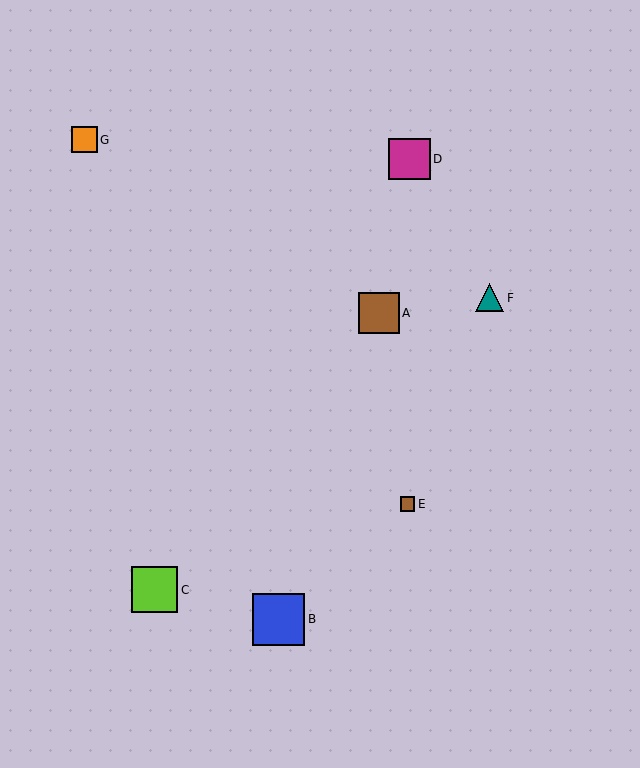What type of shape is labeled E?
Shape E is a brown square.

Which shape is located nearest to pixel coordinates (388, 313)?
The brown square (labeled A) at (379, 313) is nearest to that location.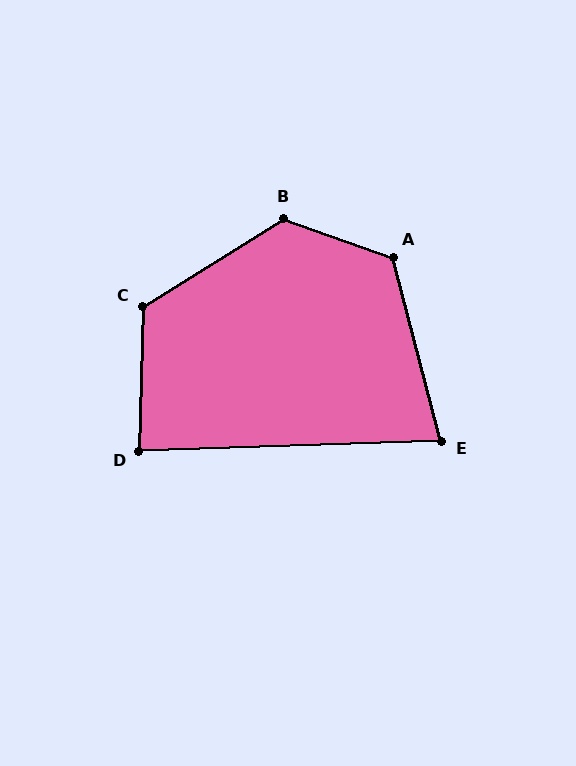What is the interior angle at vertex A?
Approximately 124 degrees (obtuse).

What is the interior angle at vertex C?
Approximately 123 degrees (obtuse).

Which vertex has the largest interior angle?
B, at approximately 129 degrees.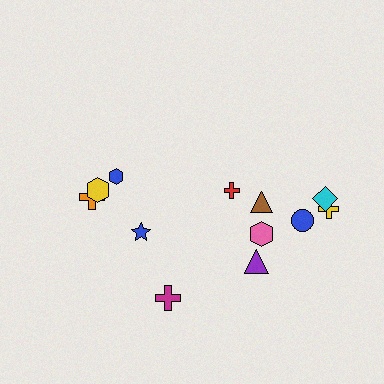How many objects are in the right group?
There are 7 objects.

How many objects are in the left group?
There are 5 objects.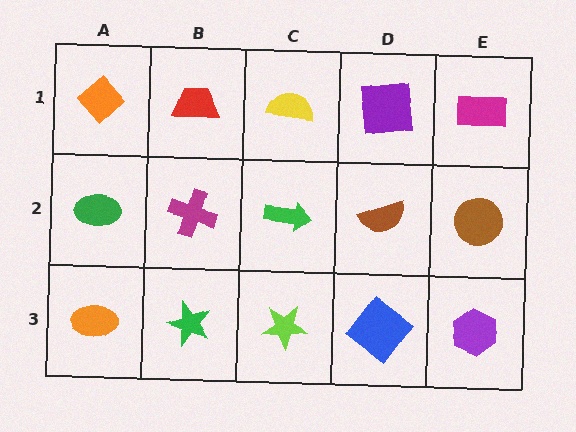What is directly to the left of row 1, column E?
A purple square.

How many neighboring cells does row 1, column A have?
2.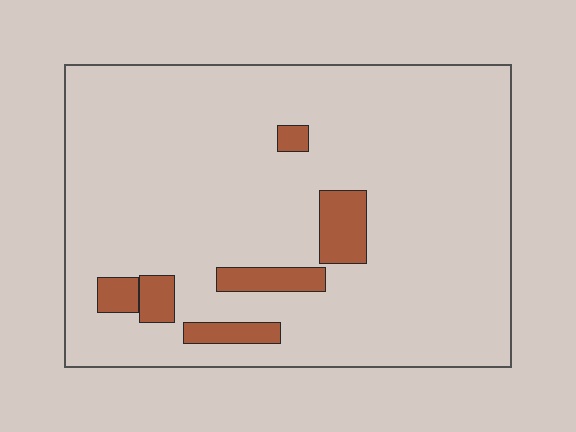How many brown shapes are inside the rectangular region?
6.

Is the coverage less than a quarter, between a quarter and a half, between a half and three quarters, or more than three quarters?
Less than a quarter.